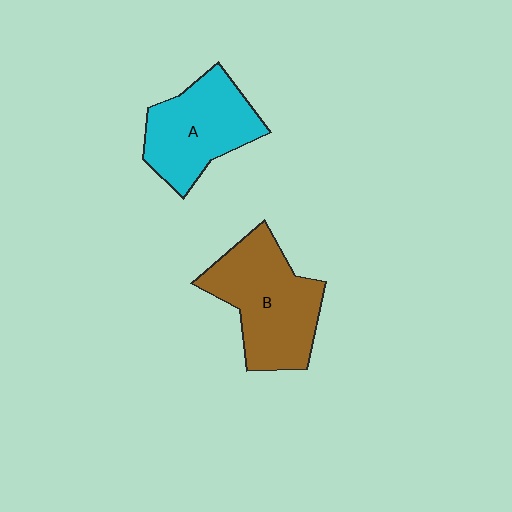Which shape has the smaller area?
Shape A (cyan).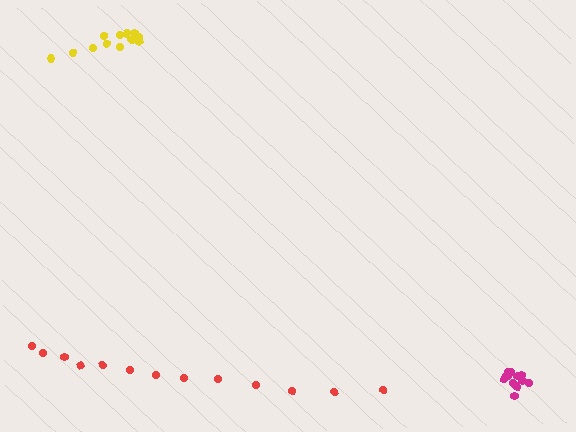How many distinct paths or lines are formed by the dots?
There are 3 distinct paths.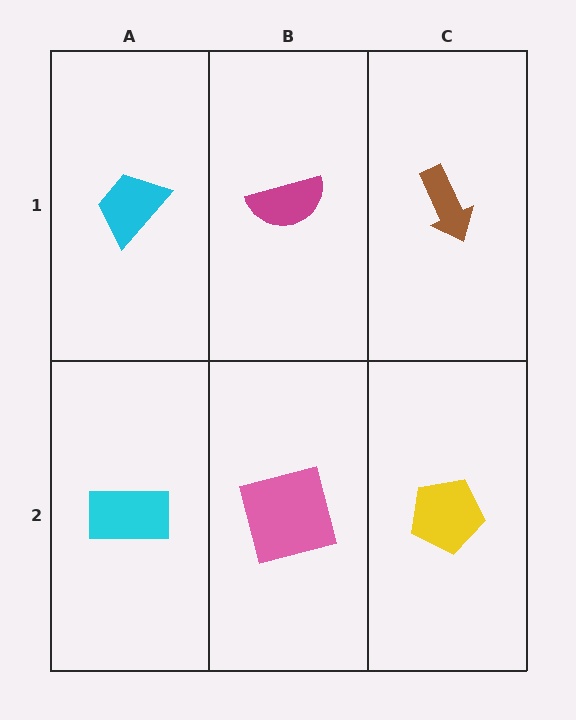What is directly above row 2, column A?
A cyan trapezoid.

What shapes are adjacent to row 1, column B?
A pink square (row 2, column B), a cyan trapezoid (row 1, column A), a brown arrow (row 1, column C).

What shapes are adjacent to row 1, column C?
A yellow pentagon (row 2, column C), a magenta semicircle (row 1, column B).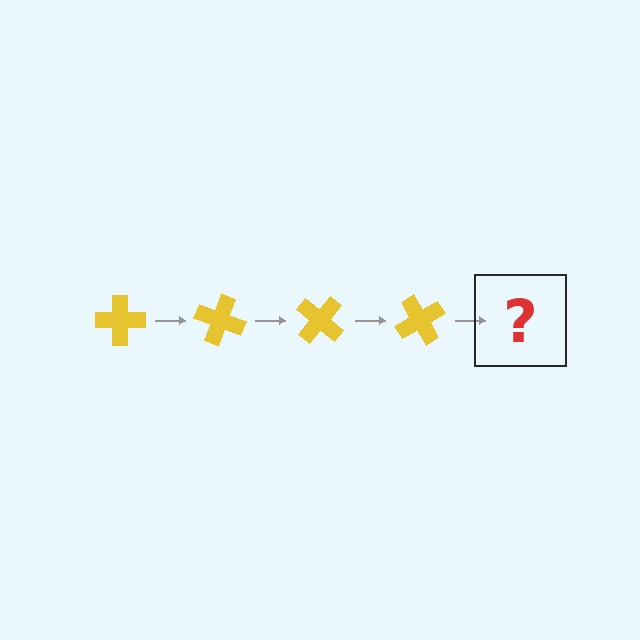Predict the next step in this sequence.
The next step is a yellow cross rotated 80 degrees.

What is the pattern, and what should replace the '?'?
The pattern is that the cross rotates 20 degrees each step. The '?' should be a yellow cross rotated 80 degrees.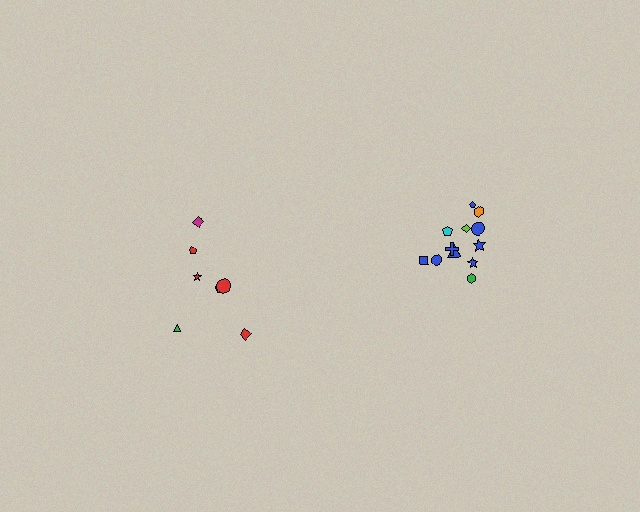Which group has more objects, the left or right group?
The right group.